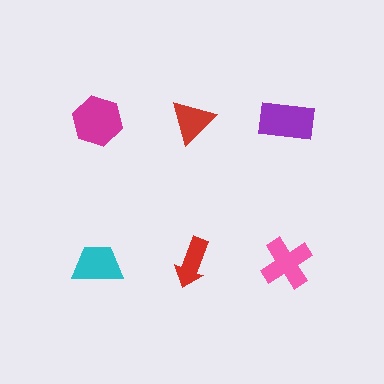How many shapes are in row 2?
3 shapes.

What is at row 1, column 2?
A red triangle.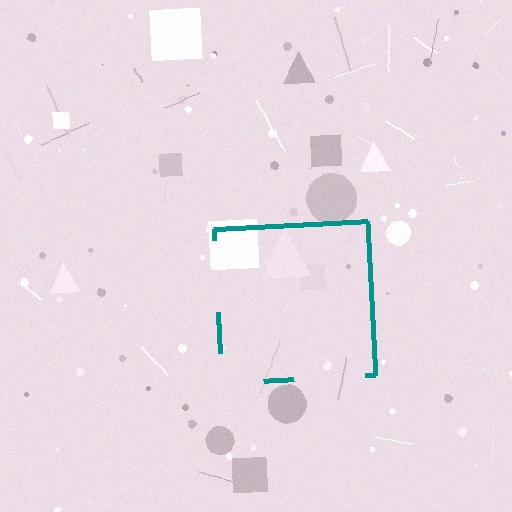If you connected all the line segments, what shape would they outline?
They would outline a square.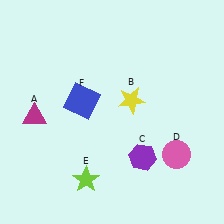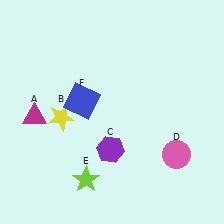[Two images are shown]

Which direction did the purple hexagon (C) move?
The purple hexagon (C) moved left.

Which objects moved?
The objects that moved are: the yellow star (B), the purple hexagon (C).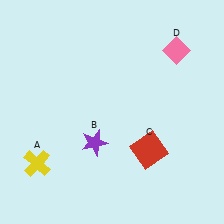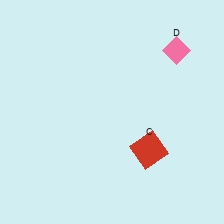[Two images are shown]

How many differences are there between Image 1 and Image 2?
There are 2 differences between the two images.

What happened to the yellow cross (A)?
The yellow cross (A) was removed in Image 2. It was in the bottom-left area of Image 1.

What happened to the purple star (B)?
The purple star (B) was removed in Image 2. It was in the bottom-left area of Image 1.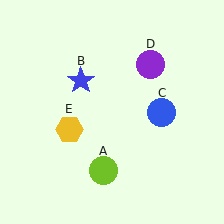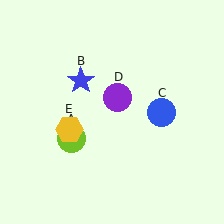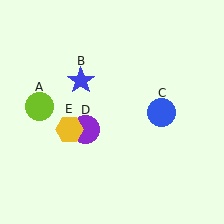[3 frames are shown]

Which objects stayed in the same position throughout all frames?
Blue star (object B) and blue circle (object C) and yellow hexagon (object E) remained stationary.